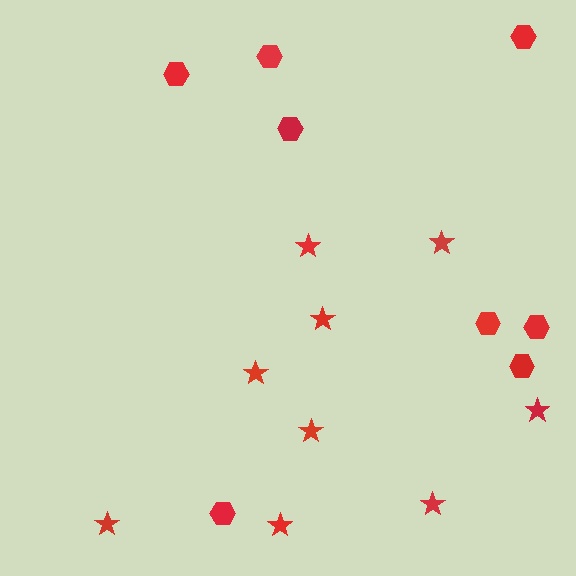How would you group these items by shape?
There are 2 groups: one group of stars (9) and one group of hexagons (8).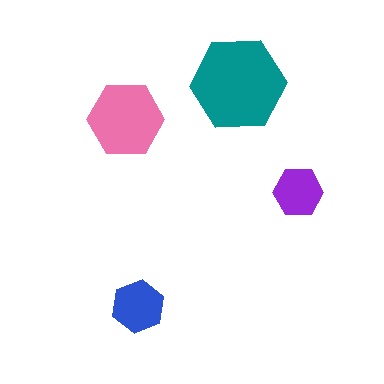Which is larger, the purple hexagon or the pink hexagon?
The pink one.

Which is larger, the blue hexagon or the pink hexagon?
The pink one.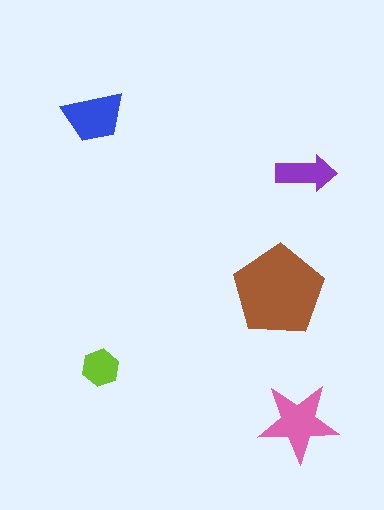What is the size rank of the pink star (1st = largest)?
2nd.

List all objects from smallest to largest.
The lime hexagon, the purple arrow, the blue trapezoid, the pink star, the brown pentagon.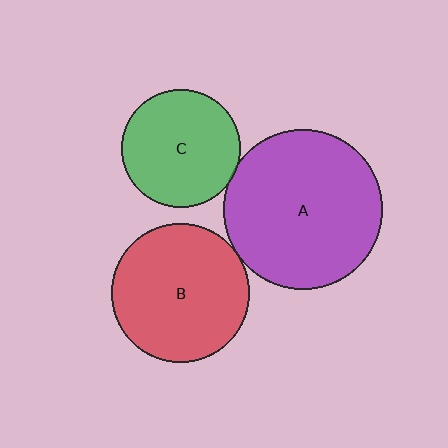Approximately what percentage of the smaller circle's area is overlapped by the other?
Approximately 5%.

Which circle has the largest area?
Circle A (purple).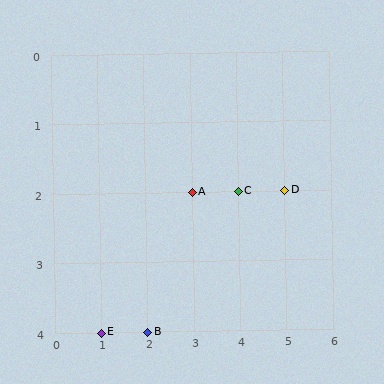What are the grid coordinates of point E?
Point E is at grid coordinates (1, 4).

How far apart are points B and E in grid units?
Points B and E are 1 column apart.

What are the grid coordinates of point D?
Point D is at grid coordinates (5, 2).